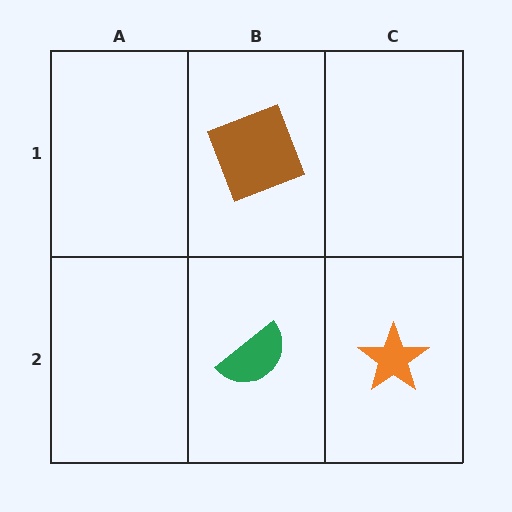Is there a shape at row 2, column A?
No, that cell is empty.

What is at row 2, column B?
A green semicircle.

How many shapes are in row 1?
1 shape.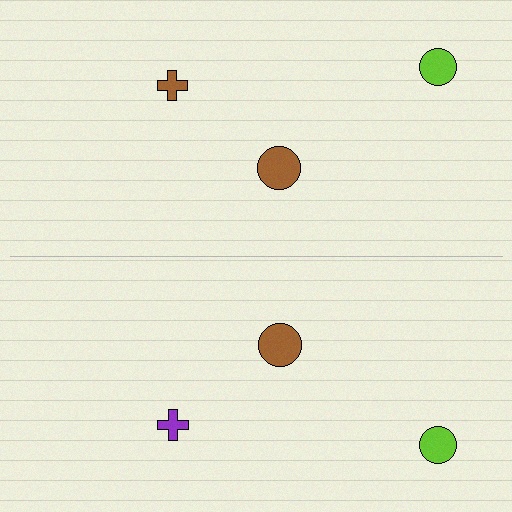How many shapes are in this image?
There are 6 shapes in this image.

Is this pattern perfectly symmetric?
No, the pattern is not perfectly symmetric. The purple cross on the bottom side breaks the symmetry — its mirror counterpart is brown.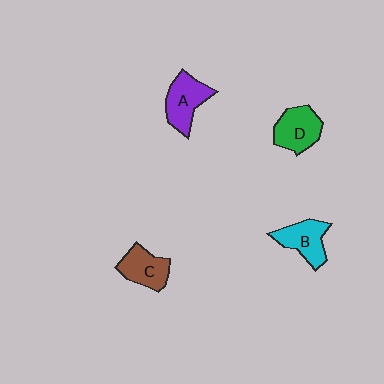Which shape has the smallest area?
Shape C (brown).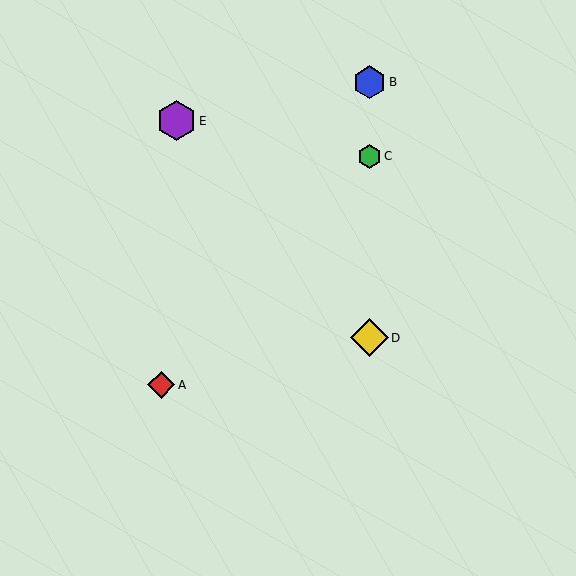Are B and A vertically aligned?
No, B is at x≈369 and A is at x≈161.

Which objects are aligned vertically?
Objects B, C, D are aligned vertically.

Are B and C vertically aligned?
Yes, both are at x≈369.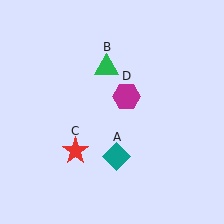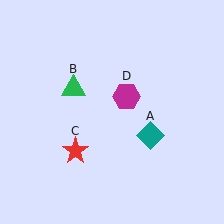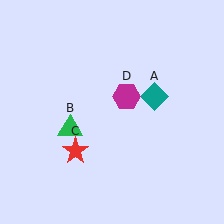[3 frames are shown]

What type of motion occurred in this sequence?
The teal diamond (object A), green triangle (object B) rotated counterclockwise around the center of the scene.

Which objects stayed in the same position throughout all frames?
Red star (object C) and magenta hexagon (object D) remained stationary.